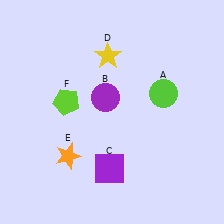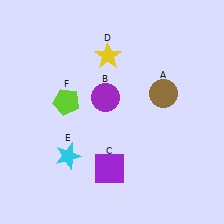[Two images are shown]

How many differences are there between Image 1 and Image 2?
There are 2 differences between the two images.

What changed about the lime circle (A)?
In Image 1, A is lime. In Image 2, it changed to brown.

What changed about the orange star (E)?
In Image 1, E is orange. In Image 2, it changed to cyan.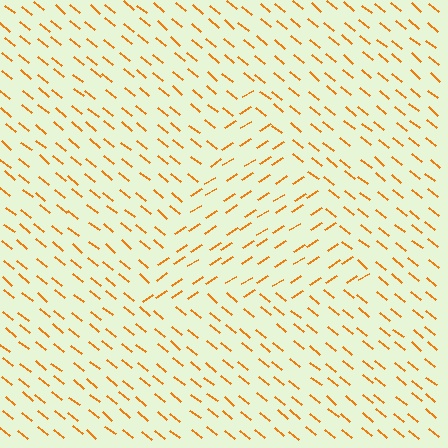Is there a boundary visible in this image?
Yes, there is a texture boundary formed by a change in line orientation.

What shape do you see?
I see a triangle.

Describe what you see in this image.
The image is filled with small orange line segments. A triangle region in the image has lines oriented differently from the surrounding lines, creating a visible texture boundary.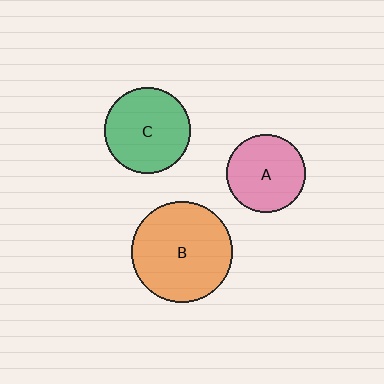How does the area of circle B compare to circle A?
Approximately 1.6 times.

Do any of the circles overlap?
No, none of the circles overlap.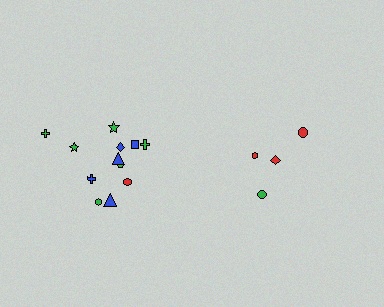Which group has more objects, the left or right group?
The left group.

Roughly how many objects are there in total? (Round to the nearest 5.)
Roughly 15 objects in total.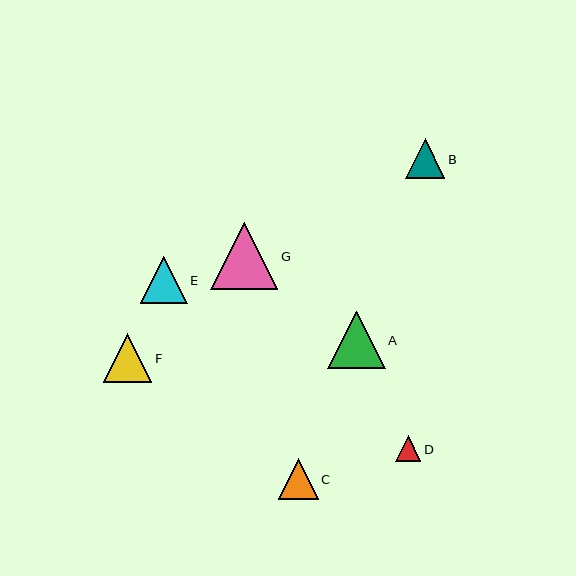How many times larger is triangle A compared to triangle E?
Triangle A is approximately 1.2 times the size of triangle E.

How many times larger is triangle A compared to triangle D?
Triangle A is approximately 2.3 times the size of triangle D.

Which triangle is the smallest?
Triangle D is the smallest with a size of approximately 26 pixels.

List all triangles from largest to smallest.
From largest to smallest: G, A, F, E, C, B, D.